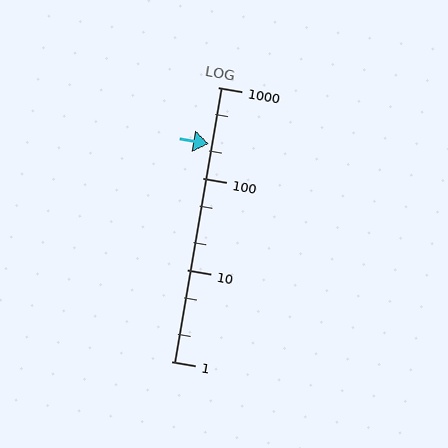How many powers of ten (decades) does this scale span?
The scale spans 3 decades, from 1 to 1000.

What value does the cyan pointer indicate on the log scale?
The pointer indicates approximately 240.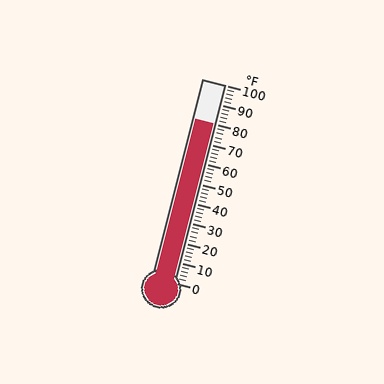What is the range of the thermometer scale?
The thermometer scale ranges from 0°F to 100°F.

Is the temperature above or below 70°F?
The temperature is above 70°F.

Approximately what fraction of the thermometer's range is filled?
The thermometer is filled to approximately 80% of its range.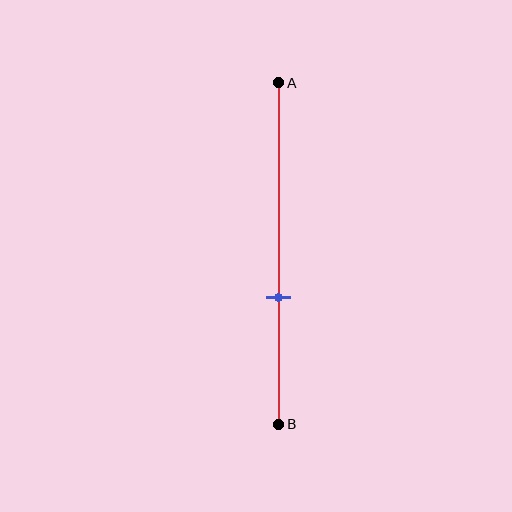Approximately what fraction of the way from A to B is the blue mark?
The blue mark is approximately 65% of the way from A to B.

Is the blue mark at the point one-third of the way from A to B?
No, the mark is at about 65% from A, not at the 33% one-third point.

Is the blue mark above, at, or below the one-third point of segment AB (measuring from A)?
The blue mark is below the one-third point of segment AB.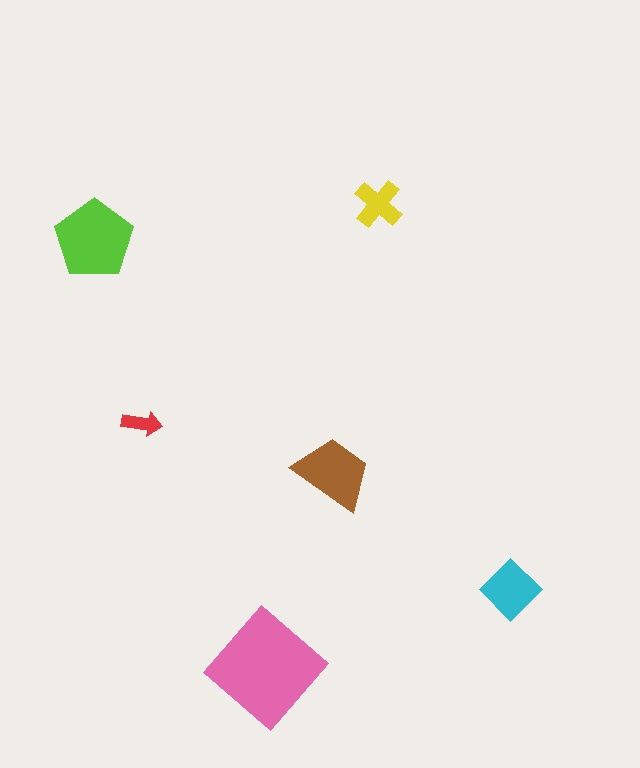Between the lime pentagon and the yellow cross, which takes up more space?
The lime pentagon.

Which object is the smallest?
The red arrow.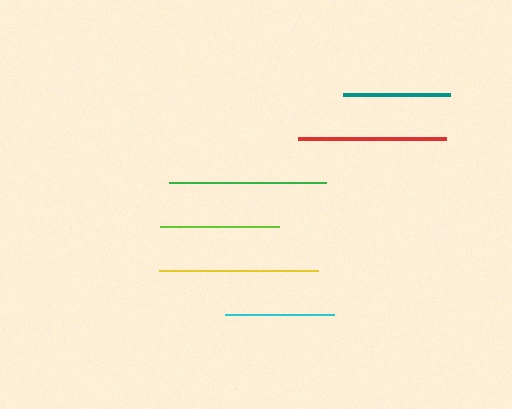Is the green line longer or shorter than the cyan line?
The green line is longer than the cyan line.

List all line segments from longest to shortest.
From longest to shortest: yellow, green, red, lime, cyan, teal.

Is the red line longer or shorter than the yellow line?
The yellow line is longer than the red line.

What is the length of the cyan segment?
The cyan segment is approximately 109 pixels long.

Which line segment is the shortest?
The teal line is the shortest at approximately 107 pixels.